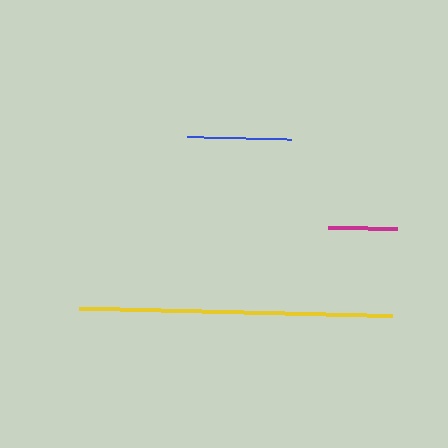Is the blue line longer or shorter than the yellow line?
The yellow line is longer than the blue line.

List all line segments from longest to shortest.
From longest to shortest: yellow, blue, magenta.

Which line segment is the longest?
The yellow line is the longest at approximately 313 pixels.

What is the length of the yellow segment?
The yellow segment is approximately 313 pixels long.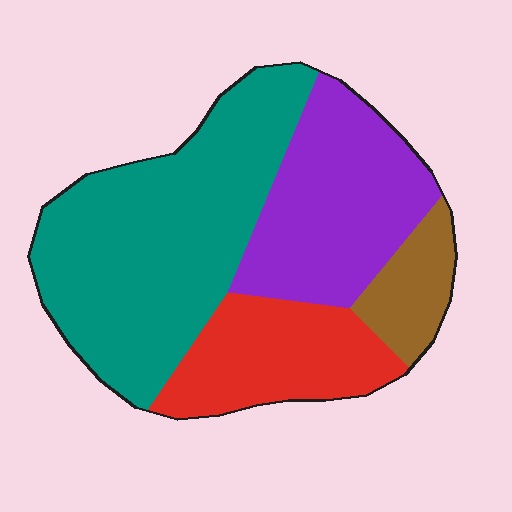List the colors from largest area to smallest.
From largest to smallest: teal, purple, red, brown.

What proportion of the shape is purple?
Purple takes up about one quarter (1/4) of the shape.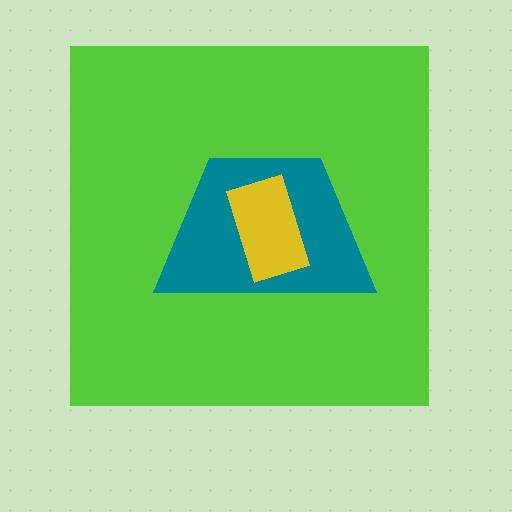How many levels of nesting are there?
3.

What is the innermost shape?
The yellow rectangle.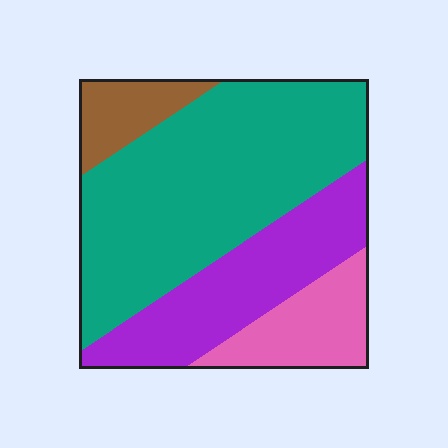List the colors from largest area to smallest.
From largest to smallest: teal, purple, pink, brown.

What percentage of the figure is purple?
Purple takes up about one quarter (1/4) of the figure.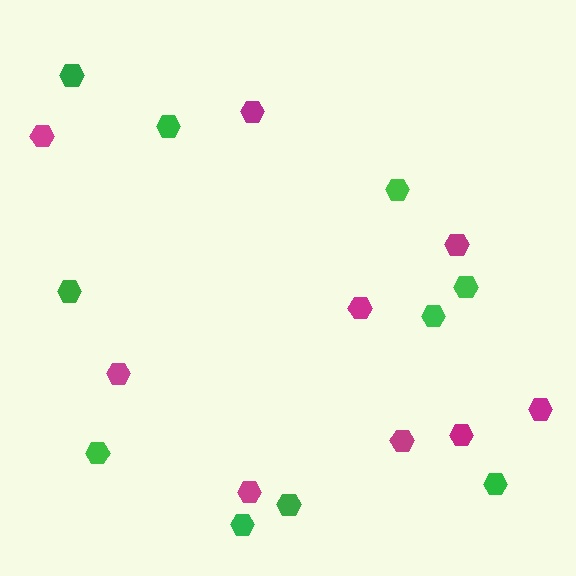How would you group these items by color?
There are 2 groups: one group of magenta hexagons (9) and one group of green hexagons (10).